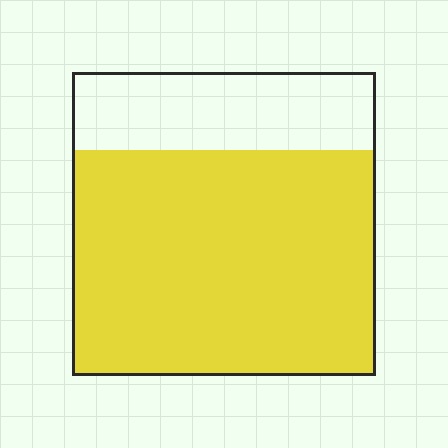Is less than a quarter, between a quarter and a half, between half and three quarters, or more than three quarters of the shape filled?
Between half and three quarters.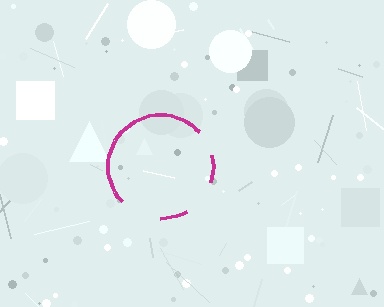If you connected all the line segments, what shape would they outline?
They would outline a circle.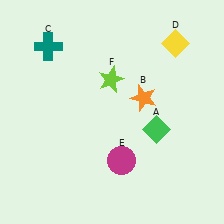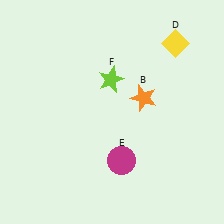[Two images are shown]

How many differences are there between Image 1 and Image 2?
There are 2 differences between the two images.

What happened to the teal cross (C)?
The teal cross (C) was removed in Image 2. It was in the top-left area of Image 1.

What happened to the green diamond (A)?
The green diamond (A) was removed in Image 2. It was in the bottom-right area of Image 1.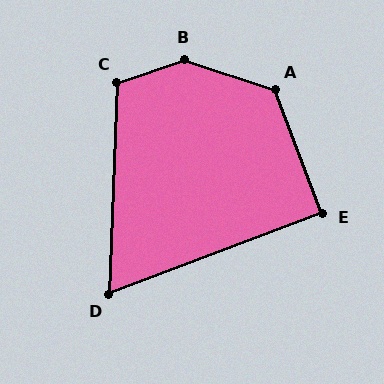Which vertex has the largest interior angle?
B, at approximately 143 degrees.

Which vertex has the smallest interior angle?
D, at approximately 67 degrees.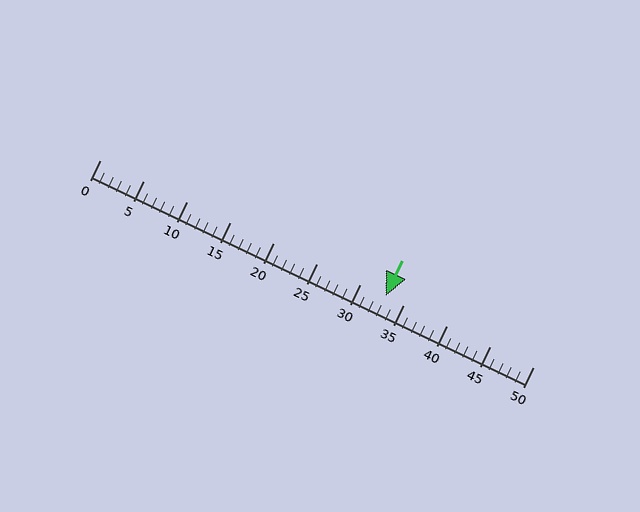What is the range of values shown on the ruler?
The ruler shows values from 0 to 50.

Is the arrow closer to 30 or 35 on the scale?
The arrow is closer to 35.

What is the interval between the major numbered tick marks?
The major tick marks are spaced 5 units apart.